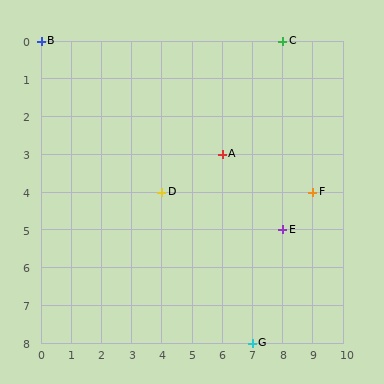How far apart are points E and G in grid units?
Points E and G are 1 column and 3 rows apart (about 3.2 grid units diagonally).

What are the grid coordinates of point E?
Point E is at grid coordinates (8, 5).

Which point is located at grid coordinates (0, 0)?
Point B is at (0, 0).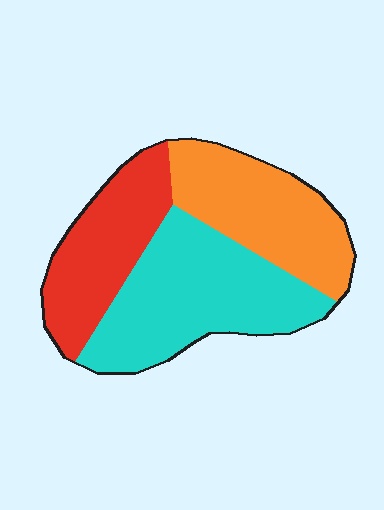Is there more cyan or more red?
Cyan.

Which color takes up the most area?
Cyan, at roughly 40%.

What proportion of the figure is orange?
Orange covers 31% of the figure.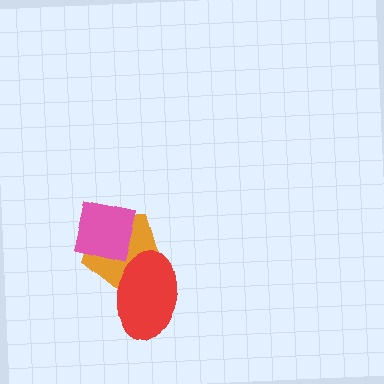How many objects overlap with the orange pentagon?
2 objects overlap with the orange pentagon.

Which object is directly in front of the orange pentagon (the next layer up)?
The pink square is directly in front of the orange pentagon.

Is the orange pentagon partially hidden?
Yes, it is partially covered by another shape.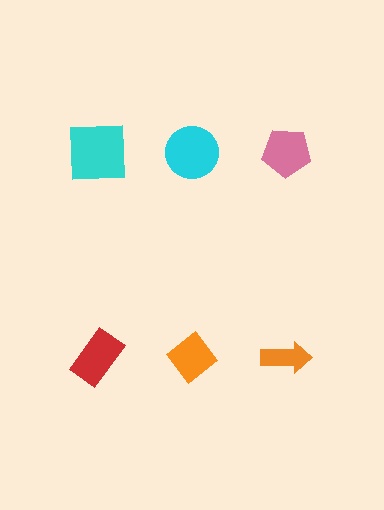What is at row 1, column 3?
A pink pentagon.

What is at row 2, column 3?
An orange arrow.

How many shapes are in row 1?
3 shapes.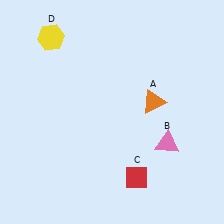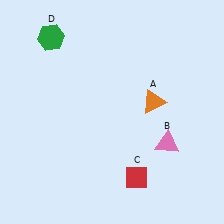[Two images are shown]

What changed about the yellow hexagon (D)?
In Image 1, D is yellow. In Image 2, it changed to green.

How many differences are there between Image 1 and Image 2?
There is 1 difference between the two images.